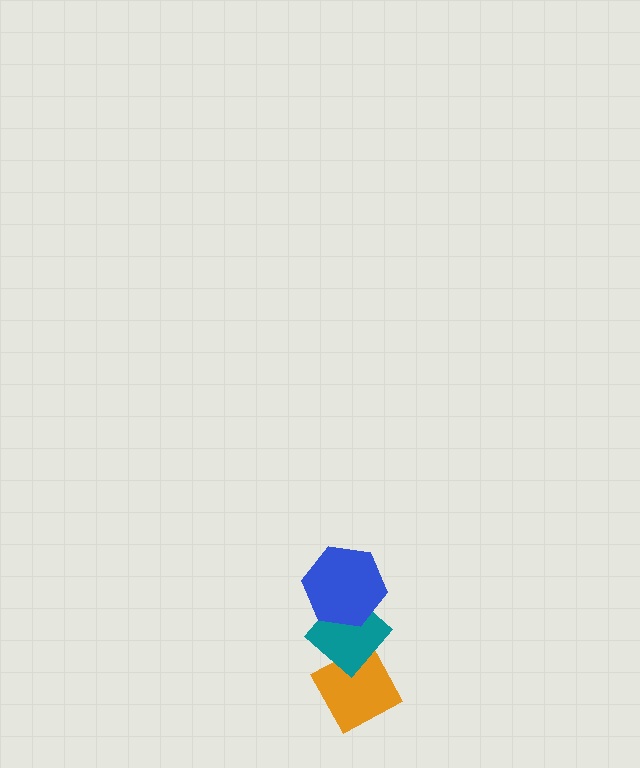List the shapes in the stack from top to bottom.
From top to bottom: the blue hexagon, the teal diamond, the orange diamond.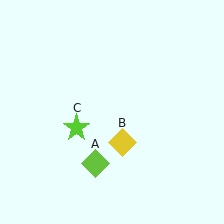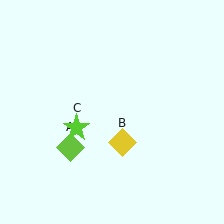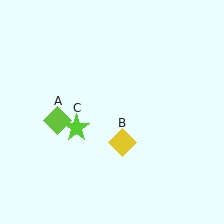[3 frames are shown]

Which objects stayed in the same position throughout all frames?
Yellow diamond (object B) and lime star (object C) remained stationary.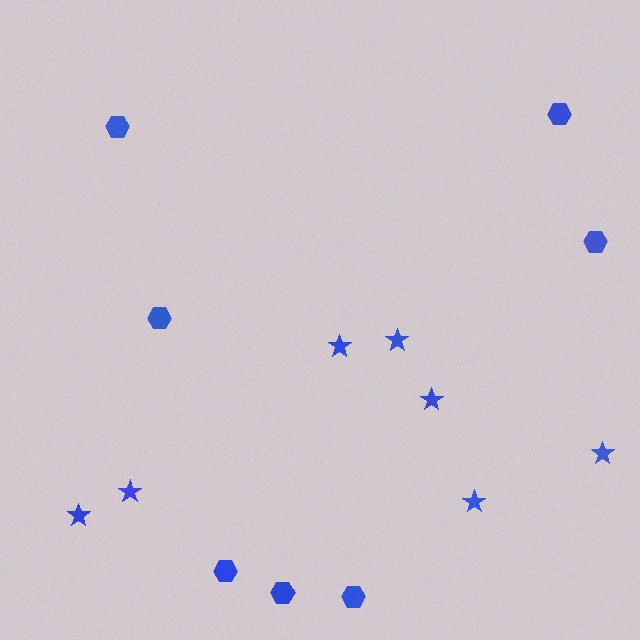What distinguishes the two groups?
There are 2 groups: one group of hexagons (7) and one group of stars (7).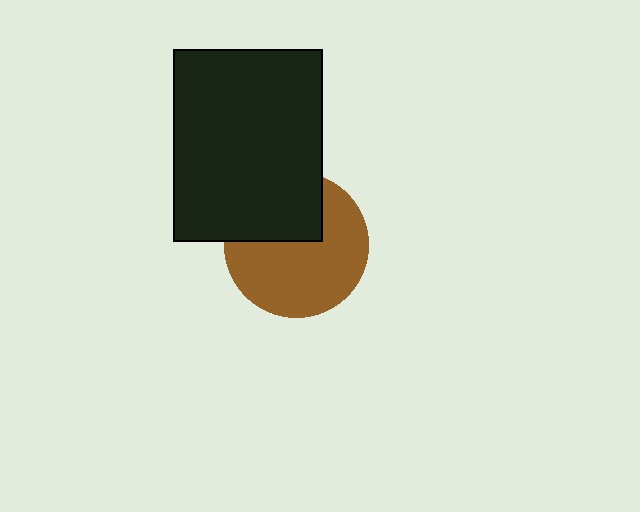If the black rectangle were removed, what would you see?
You would see the complete brown circle.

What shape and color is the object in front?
The object in front is a black rectangle.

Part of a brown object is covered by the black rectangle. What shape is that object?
It is a circle.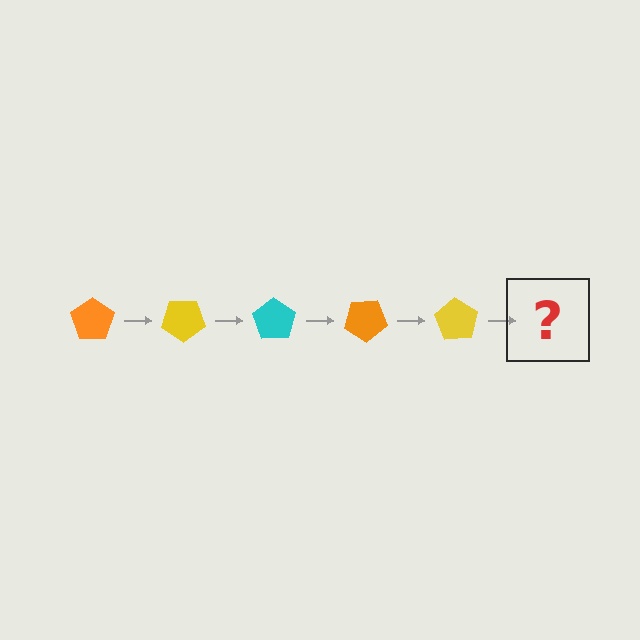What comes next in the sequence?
The next element should be a cyan pentagon, rotated 175 degrees from the start.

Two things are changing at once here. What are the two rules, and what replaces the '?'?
The two rules are that it rotates 35 degrees each step and the color cycles through orange, yellow, and cyan. The '?' should be a cyan pentagon, rotated 175 degrees from the start.